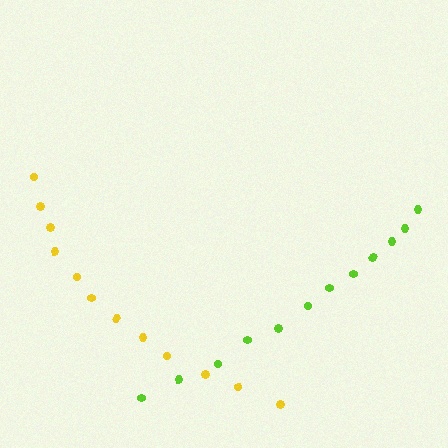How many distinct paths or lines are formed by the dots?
There are 2 distinct paths.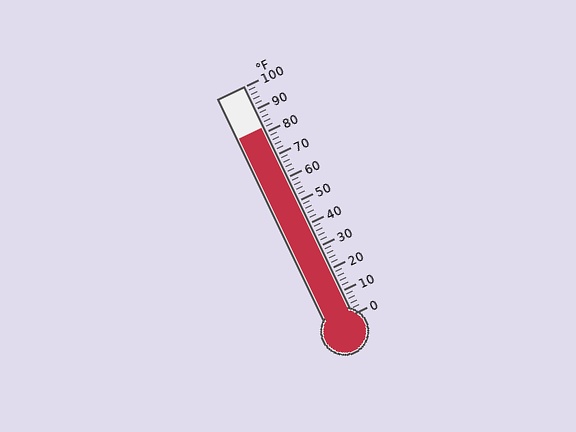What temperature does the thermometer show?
The thermometer shows approximately 82°F.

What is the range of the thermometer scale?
The thermometer scale ranges from 0°F to 100°F.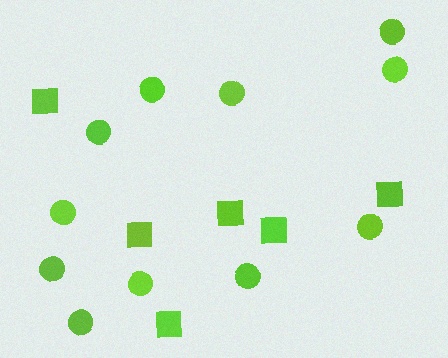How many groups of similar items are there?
There are 2 groups: one group of squares (6) and one group of circles (11).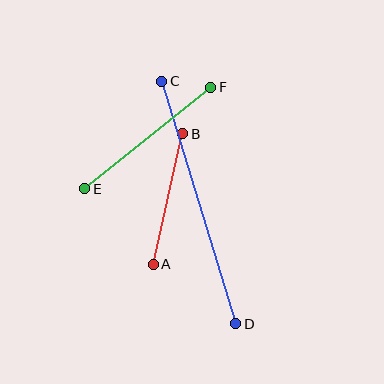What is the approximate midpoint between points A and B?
The midpoint is at approximately (168, 199) pixels.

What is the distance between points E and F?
The distance is approximately 162 pixels.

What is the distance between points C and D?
The distance is approximately 253 pixels.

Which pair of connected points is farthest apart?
Points C and D are farthest apart.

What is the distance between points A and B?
The distance is approximately 134 pixels.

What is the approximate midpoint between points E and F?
The midpoint is at approximately (148, 138) pixels.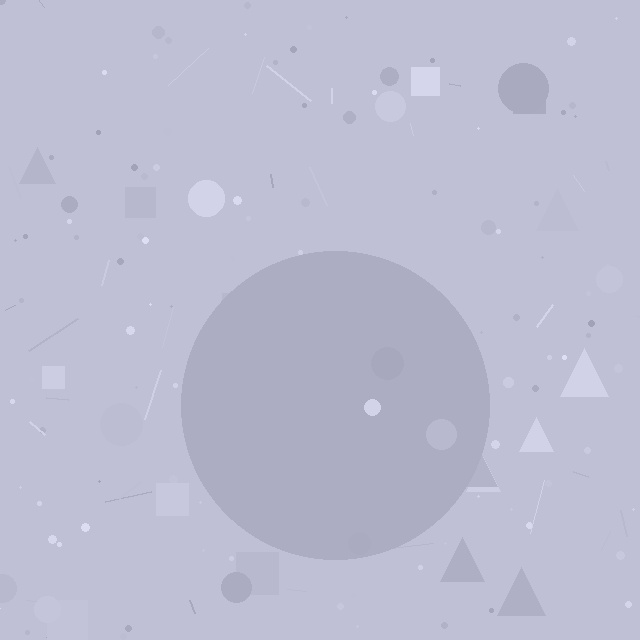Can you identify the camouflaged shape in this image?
The camouflaged shape is a circle.